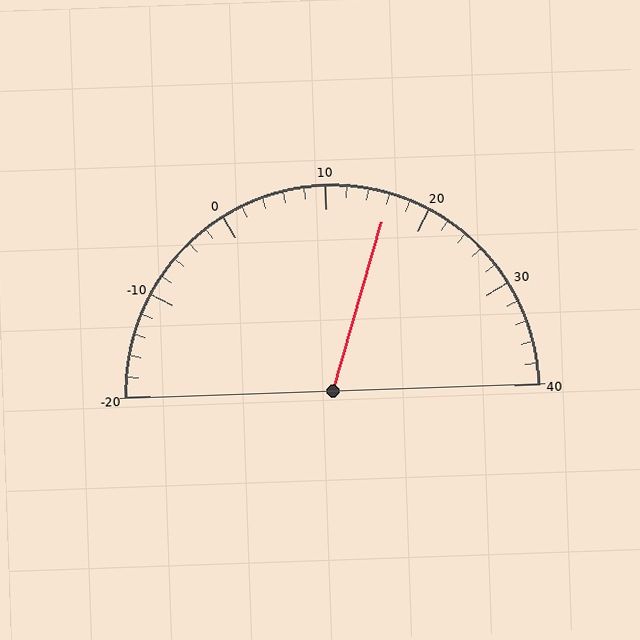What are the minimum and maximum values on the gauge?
The gauge ranges from -20 to 40.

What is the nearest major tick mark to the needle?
The nearest major tick mark is 20.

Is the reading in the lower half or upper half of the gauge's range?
The reading is in the upper half of the range (-20 to 40).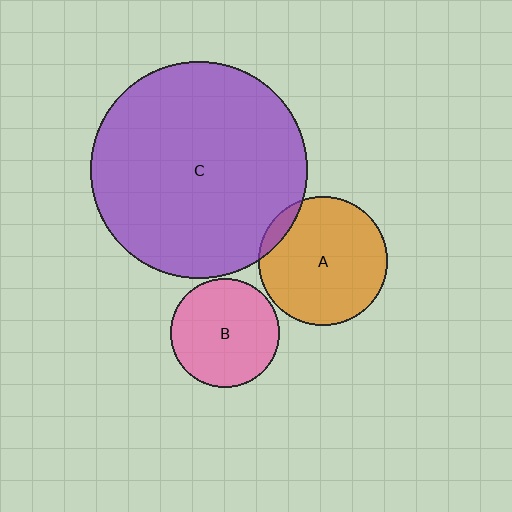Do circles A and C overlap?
Yes.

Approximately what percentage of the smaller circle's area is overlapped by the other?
Approximately 10%.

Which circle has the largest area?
Circle C (purple).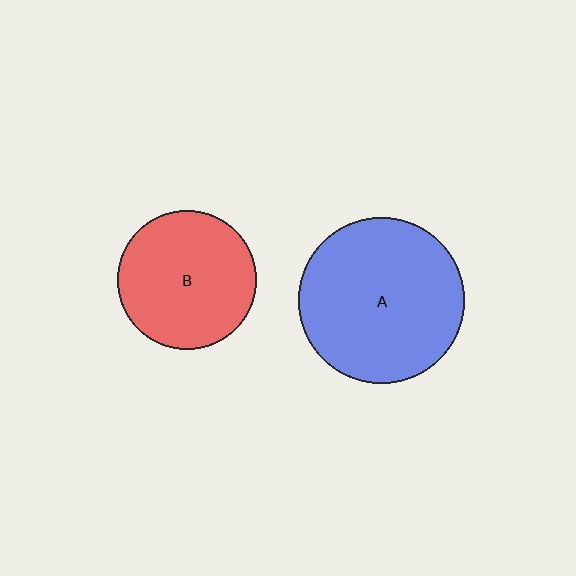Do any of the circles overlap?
No, none of the circles overlap.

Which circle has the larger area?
Circle A (blue).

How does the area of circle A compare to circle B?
Approximately 1.4 times.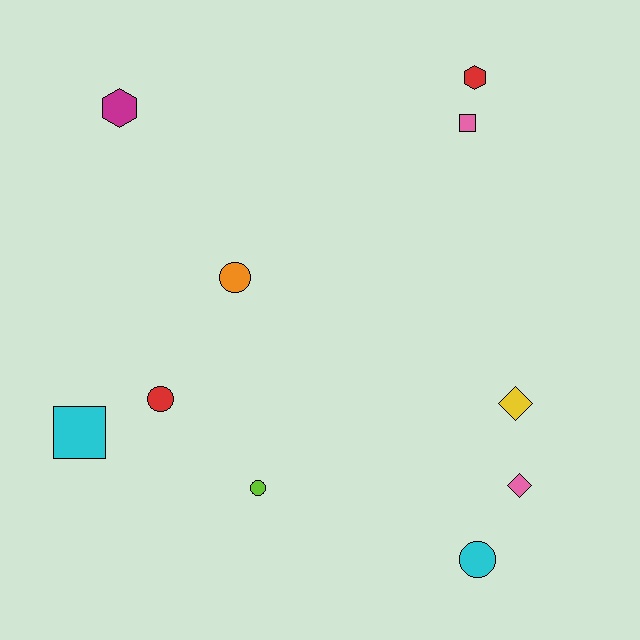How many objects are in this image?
There are 10 objects.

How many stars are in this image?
There are no stars.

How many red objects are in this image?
There are 2 red objects.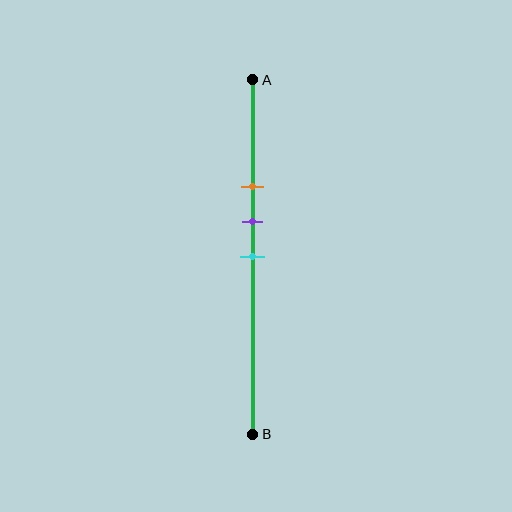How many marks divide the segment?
There are 3 marks dividing the segment.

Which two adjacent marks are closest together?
The purple and cyan marks are the closest adjacent pair.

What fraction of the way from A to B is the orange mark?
The orange mark is approximately 30% (0.3) of the way from A to B.